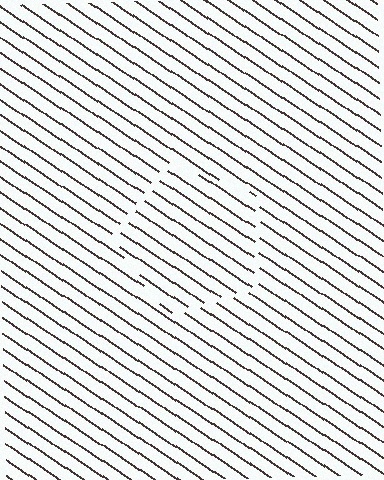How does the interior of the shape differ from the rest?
The interior of the shape contains the same grating, shifted by half a period — the contour is defined by the phase discontinuity where line-ends from the inner and outer gratings abut.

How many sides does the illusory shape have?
5 sides — the line-ends trace a pentagon.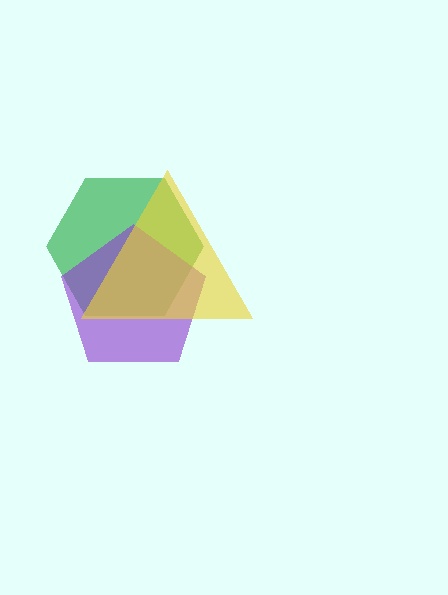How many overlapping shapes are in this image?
There are 3 overlapping shapes in the image.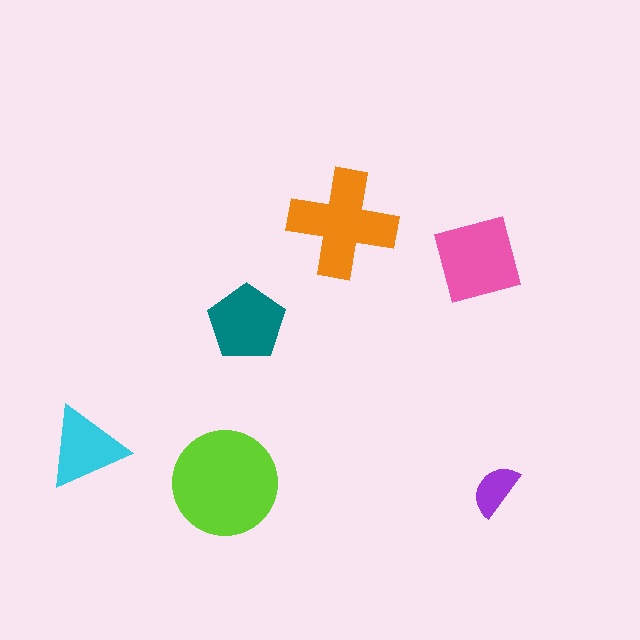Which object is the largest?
The lime circle.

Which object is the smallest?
The purple semicircle.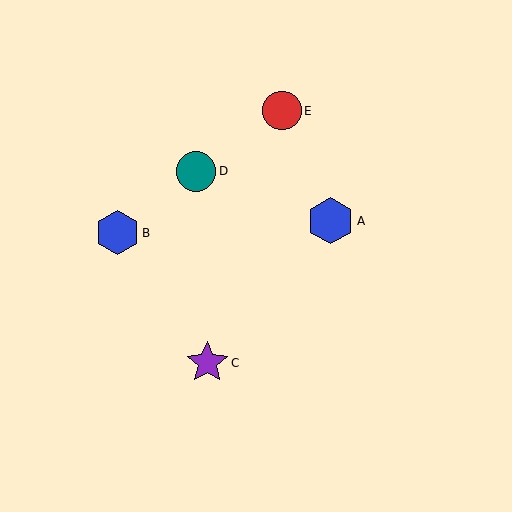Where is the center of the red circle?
The center of the red circle is at (282, 111).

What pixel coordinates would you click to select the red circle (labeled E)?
Click at (282, 111) to select the red circle E.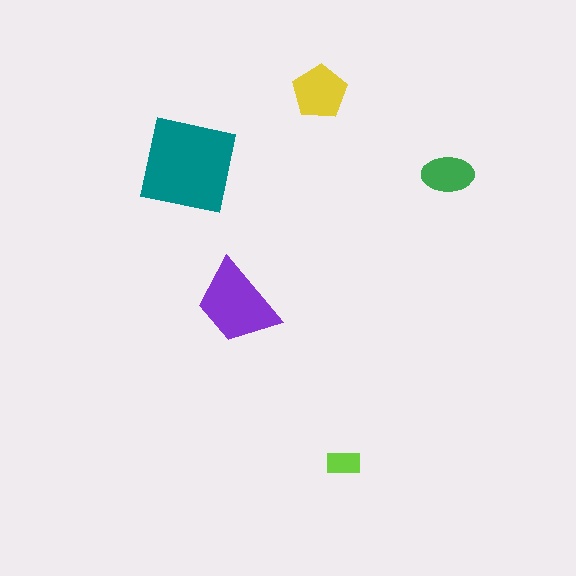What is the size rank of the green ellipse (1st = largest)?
4th.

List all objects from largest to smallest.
The teal square, the purple trapezoid, the yellow pentagon, the green ellipse, the lime rectangle.